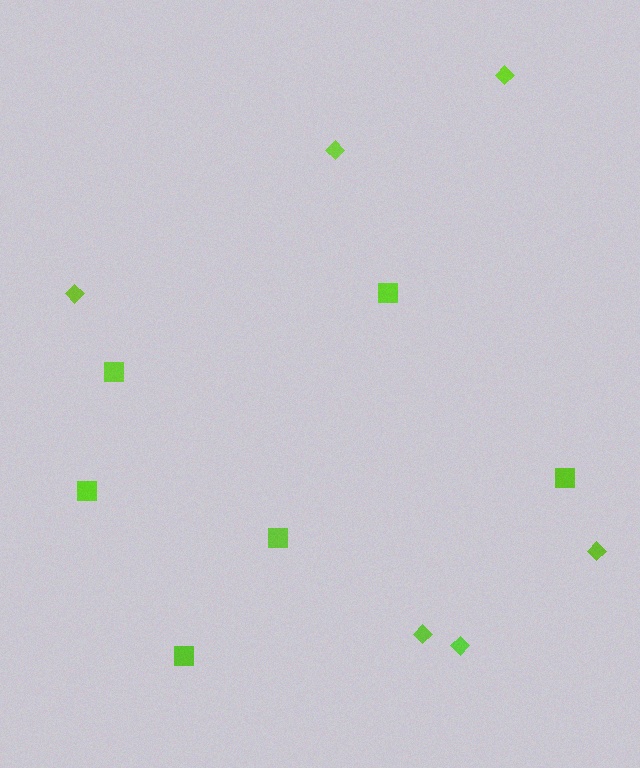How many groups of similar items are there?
There are 2 groups: one group of diamonds (6) and one group of squares (6).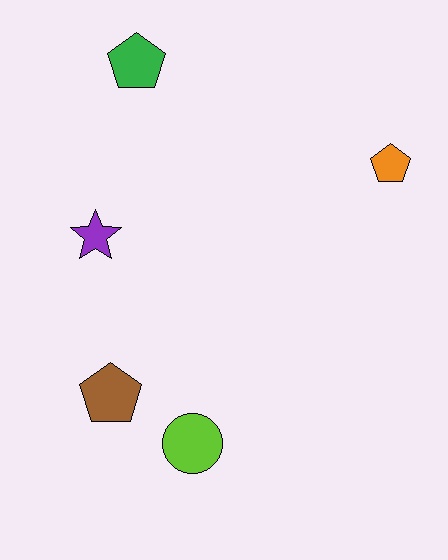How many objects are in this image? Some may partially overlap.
There are 5 objects.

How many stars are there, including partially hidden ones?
There is 1 star.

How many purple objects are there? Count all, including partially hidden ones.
There is 1 purple object.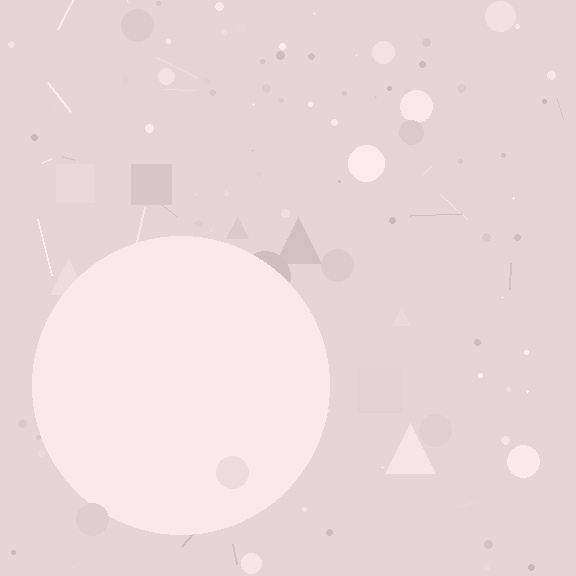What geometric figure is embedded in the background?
A circle is embedded in the background.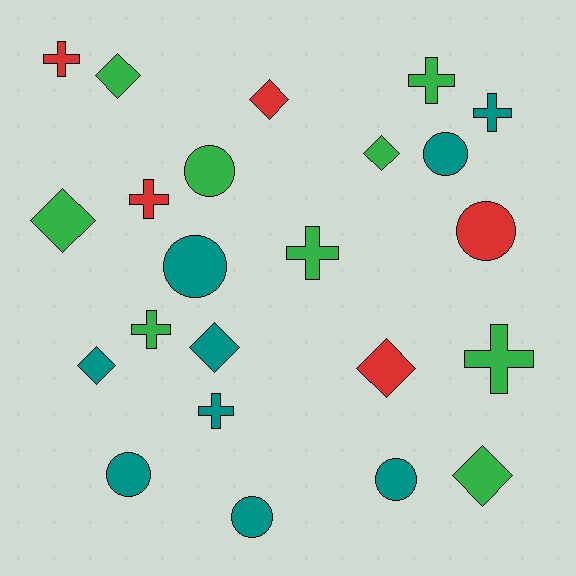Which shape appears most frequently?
Diamond, with 8 objects.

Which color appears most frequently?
Green, with 9 objects.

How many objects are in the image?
There are 23 objects.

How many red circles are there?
There is 1 red circle.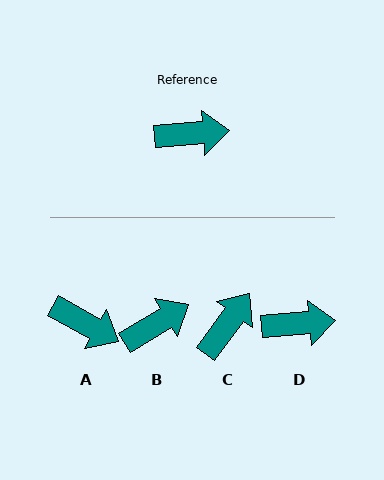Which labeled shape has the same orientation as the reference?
D.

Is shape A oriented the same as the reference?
No, it is off by about 34 degrees.